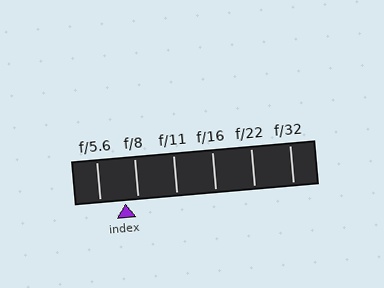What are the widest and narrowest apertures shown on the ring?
The widest aperture shown is f/5.6 and the narrowest is f/32.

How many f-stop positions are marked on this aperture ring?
There are 6 f-stop positions marked.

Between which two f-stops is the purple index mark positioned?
The index mark is between f/5.6 and f/8.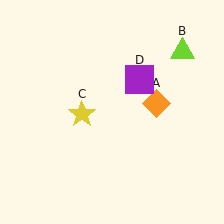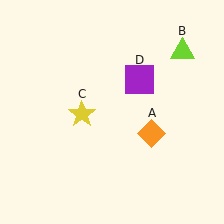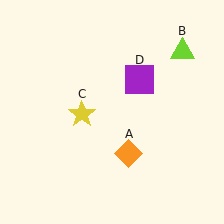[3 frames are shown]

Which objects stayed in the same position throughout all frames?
Lime triangle (object B) and yellow star (object C) and purple square (object D) remained stationary.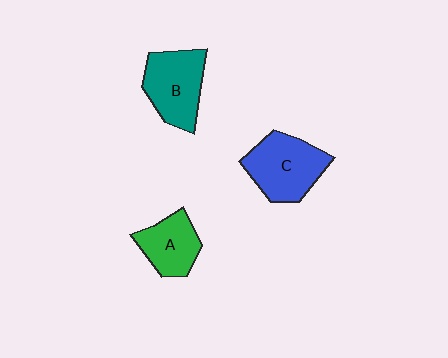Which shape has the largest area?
Shape C (blue).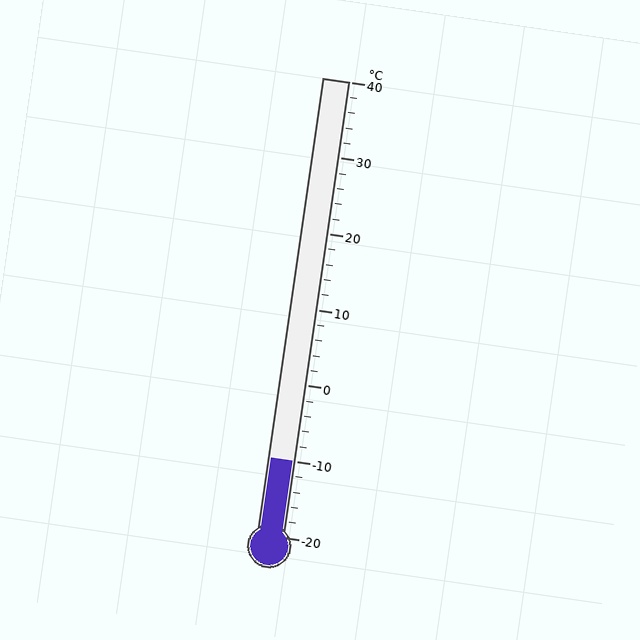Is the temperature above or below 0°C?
The temperature is below 0°C.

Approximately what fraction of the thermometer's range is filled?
The thermometer is filled to approximately 15% of its range.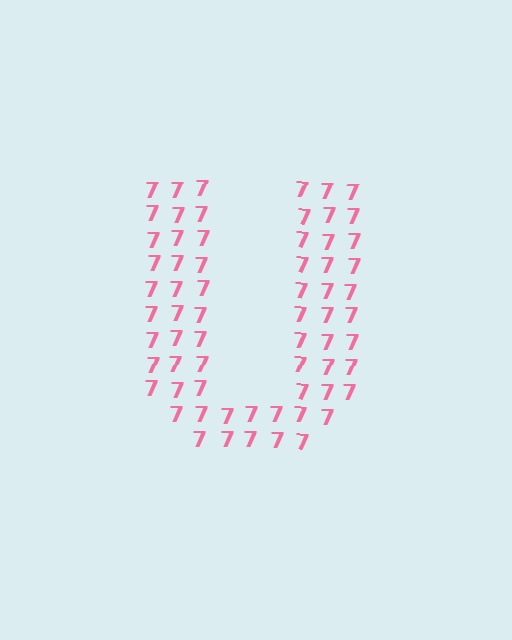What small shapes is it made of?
It is made of small digit 7's.